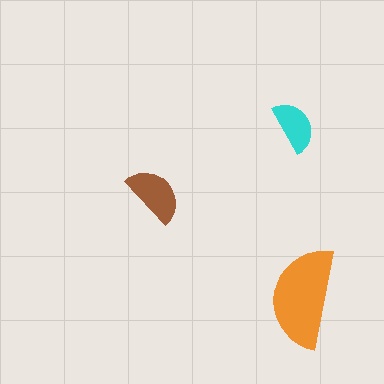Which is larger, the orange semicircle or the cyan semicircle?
The orange one.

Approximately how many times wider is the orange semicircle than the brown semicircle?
About 1.5 times wider.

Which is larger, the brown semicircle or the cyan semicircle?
The brown one.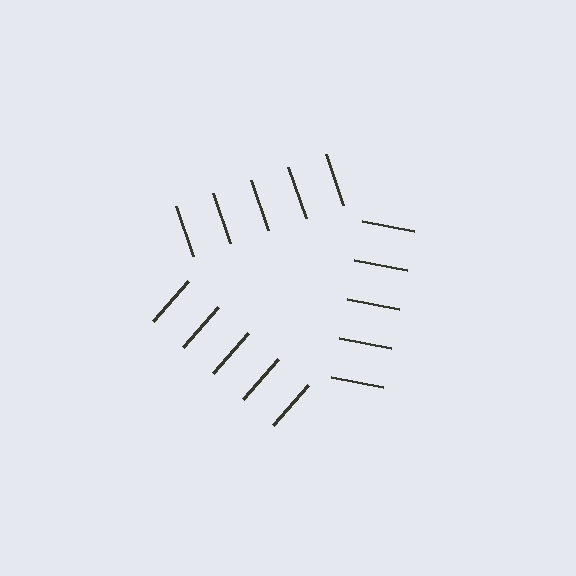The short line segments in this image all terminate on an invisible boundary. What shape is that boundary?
An illusory triangle — the line segments terminate on its edges but no continuous stroke is drawn.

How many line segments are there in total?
15 — 5 along each of the 3 edges.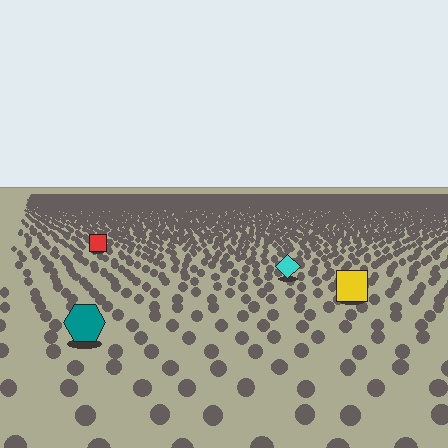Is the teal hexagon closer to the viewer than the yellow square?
Yes. The teal hexagon is closer — you can tell from the texture gradient: the ground texture is coarser near it.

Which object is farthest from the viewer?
The red square is farthest from the viewer. It appears smaller and the ground texture around it is denser.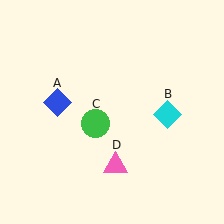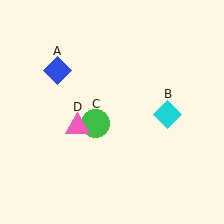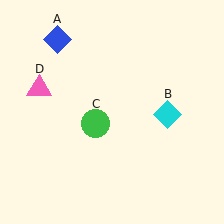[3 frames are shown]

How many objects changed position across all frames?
2 objects changed position: blue diamond (object A), pink triangle (object D).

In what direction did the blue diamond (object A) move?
The blue diamond (object A) moved up.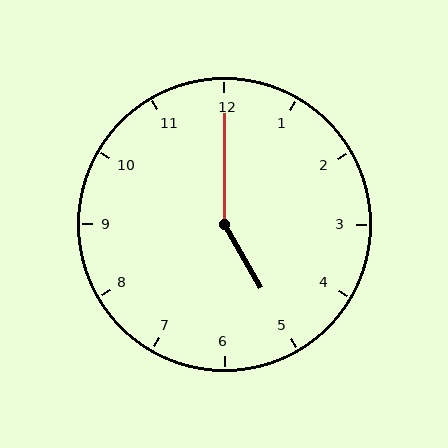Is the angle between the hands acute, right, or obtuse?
It is obtuse.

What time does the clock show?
5:00.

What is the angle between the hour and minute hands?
Approximately 150 degrees.